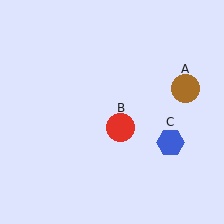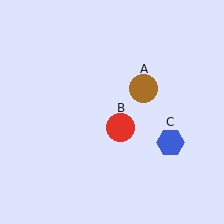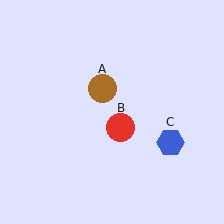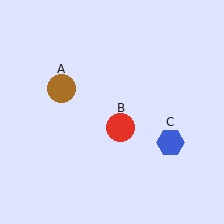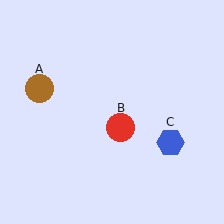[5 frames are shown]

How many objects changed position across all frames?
1 object changed position: brown circle (object A).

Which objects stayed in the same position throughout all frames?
Red circle (object B) and blue hexagon (object C) remained stationary.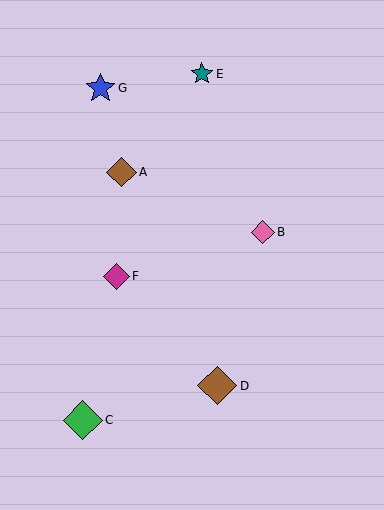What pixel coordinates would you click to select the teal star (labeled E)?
Click at (202, 74) to select the teal star E.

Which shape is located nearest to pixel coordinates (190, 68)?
The teal star (labeled E) at (202, 74) is nearest to that location.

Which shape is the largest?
The brown diamond (labeled D) is the largest.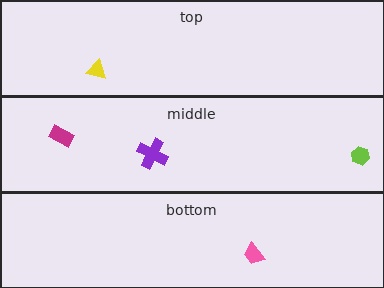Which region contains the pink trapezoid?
The bottom region.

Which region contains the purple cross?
The middle region.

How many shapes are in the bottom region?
1.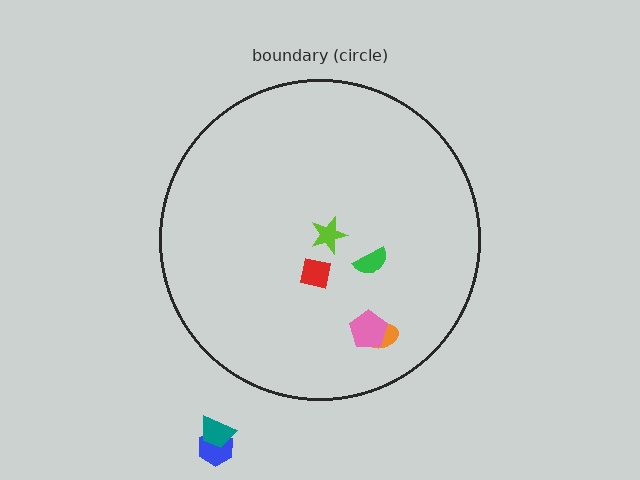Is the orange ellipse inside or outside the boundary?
Inside.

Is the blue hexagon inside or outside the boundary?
Outside.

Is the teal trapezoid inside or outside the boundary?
Outside.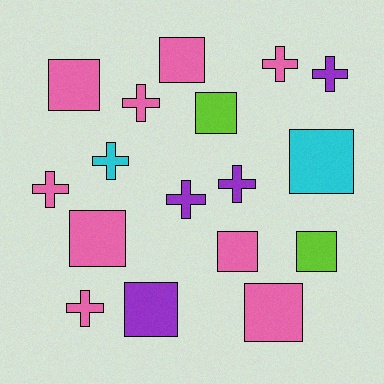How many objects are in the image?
There are 17 objects.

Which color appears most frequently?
Pink, with 9 objects.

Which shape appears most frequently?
Square, with 9 objects.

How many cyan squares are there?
There is 1 cyan square.